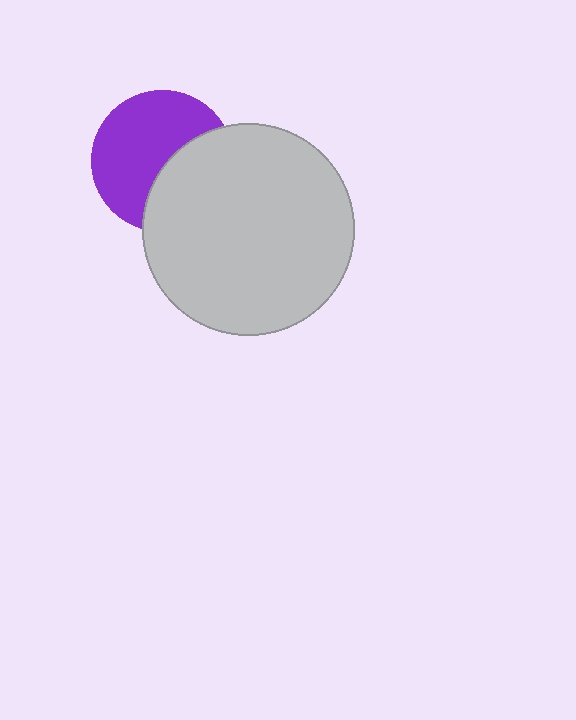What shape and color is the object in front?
The object in front is a light gray circle.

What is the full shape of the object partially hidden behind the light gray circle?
The partially hidden object is a purple circle.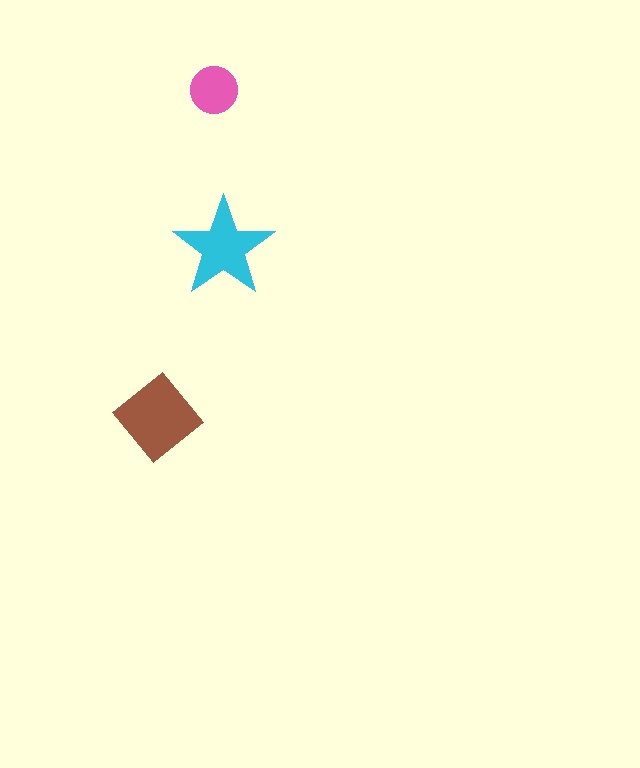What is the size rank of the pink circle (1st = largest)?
3rd.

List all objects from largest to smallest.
The brown diamond, the cyan star, the pink circle.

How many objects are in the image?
There are 3 objects in the image.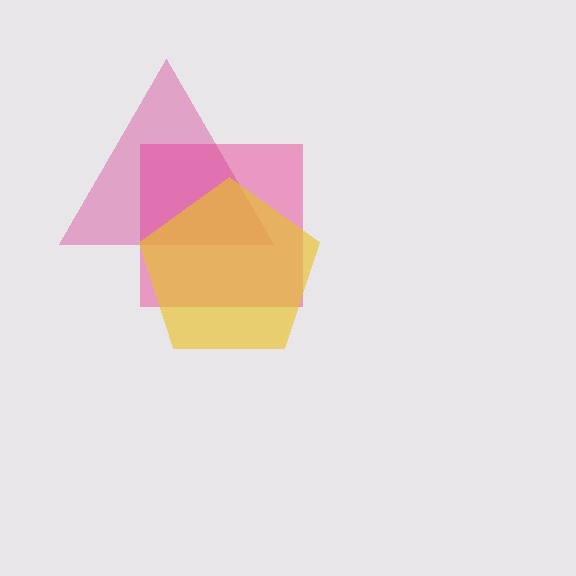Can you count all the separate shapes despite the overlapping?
Yes, there are 3 separate shapes.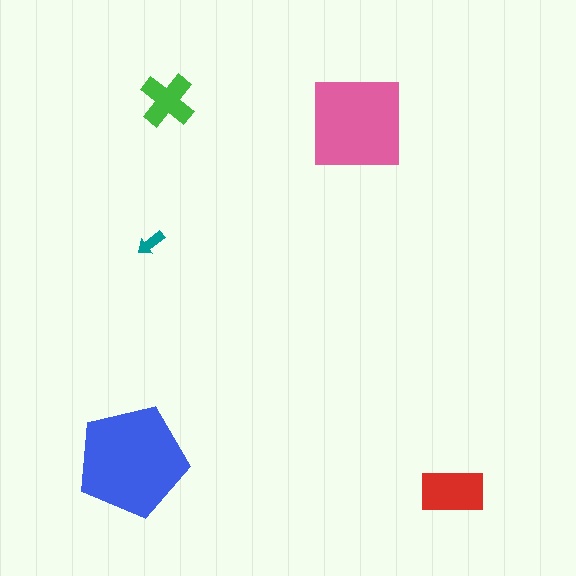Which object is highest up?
The green cross is topmost.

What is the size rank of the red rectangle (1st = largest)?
3rd.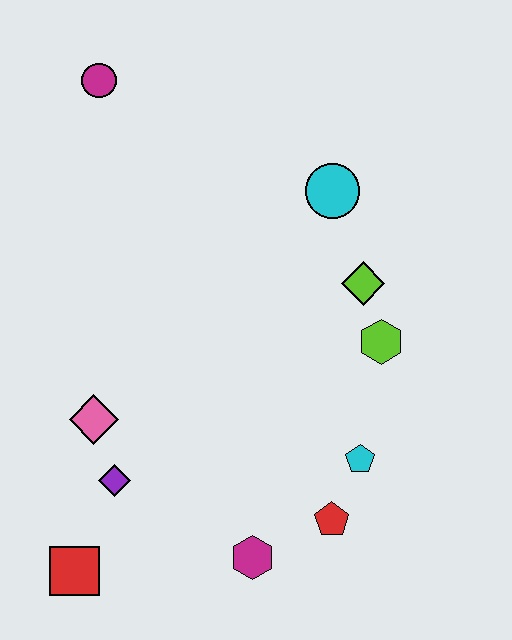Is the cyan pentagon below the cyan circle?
Yes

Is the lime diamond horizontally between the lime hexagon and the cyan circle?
Yes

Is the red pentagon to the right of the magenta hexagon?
Yes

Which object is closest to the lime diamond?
The lime hexagon is closest to the lime diamond.